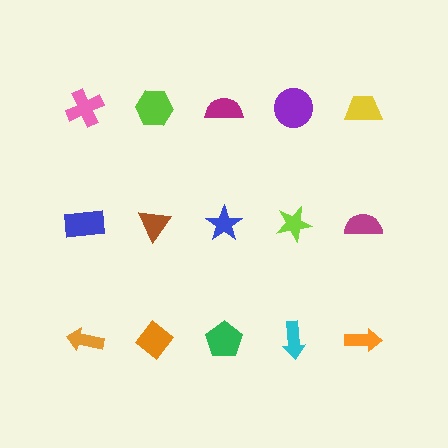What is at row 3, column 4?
A cyan arrow.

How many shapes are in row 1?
5 shapes.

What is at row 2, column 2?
A brown triangle.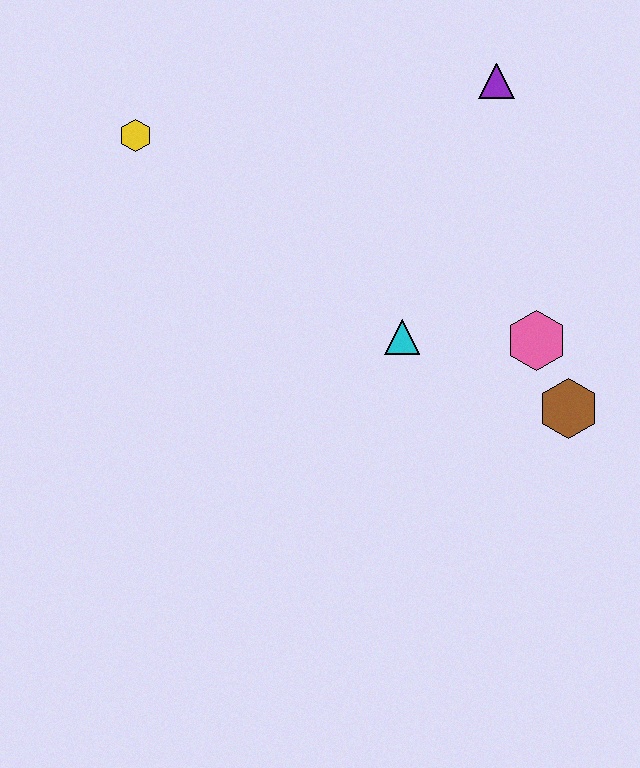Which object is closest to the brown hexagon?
The pink hexagon is closest to the brown hexagon.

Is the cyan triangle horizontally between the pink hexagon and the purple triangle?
No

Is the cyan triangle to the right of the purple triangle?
No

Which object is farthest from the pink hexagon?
The yellow hexagon is farthest from the pink hexagon.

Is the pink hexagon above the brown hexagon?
Yes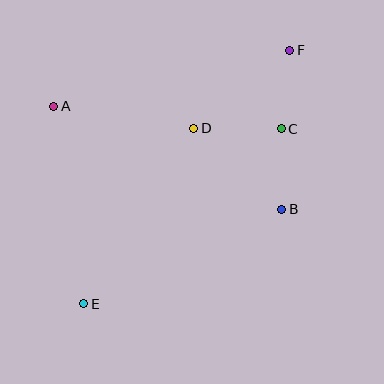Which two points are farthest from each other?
Points E and F are farthest from each other.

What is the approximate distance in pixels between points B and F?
The distance between B and F is approximately 159 pixels.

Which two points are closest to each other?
Points C and F are closest to each other.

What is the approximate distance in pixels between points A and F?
The distance between A and F is approximately 242 pixels.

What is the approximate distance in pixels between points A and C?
The distance between A and C is approximately 228 pixels.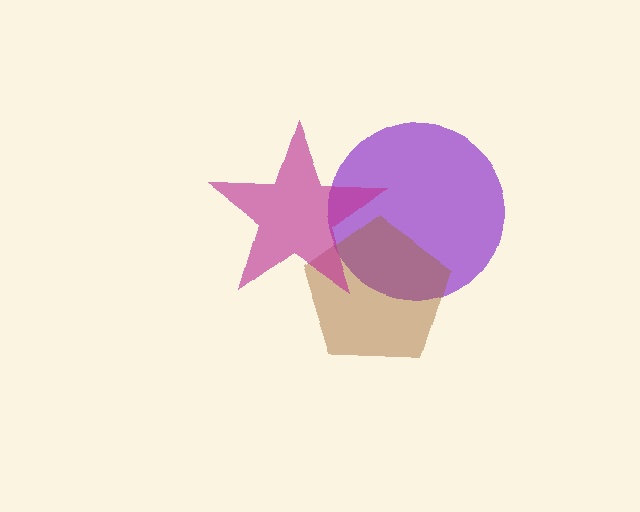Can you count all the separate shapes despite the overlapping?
Yes, there are 3 separate shapes.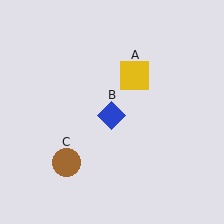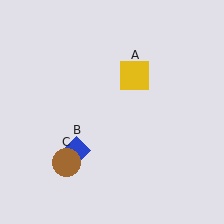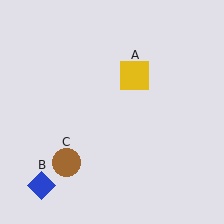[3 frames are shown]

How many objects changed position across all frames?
1 object changed position: blue diamond (object B).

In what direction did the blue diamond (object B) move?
The blue diamond (object B) moved down and to the left.